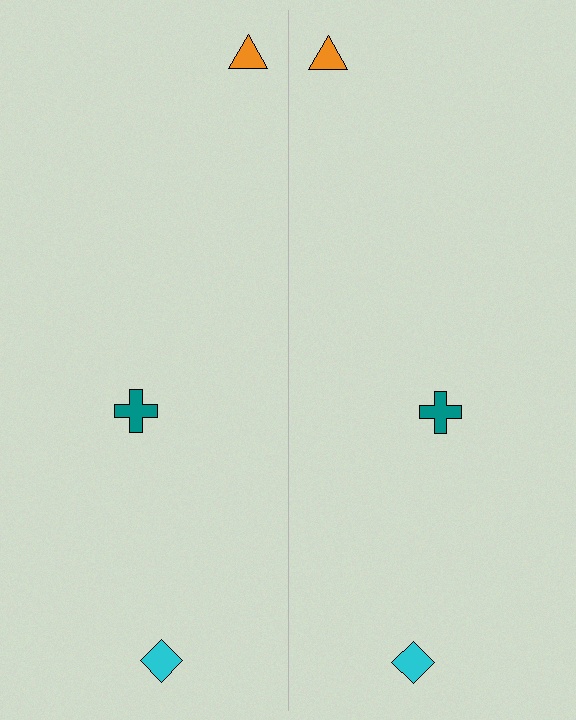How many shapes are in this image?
There are 6 shapes in this image.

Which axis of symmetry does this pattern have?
The pattern has a vertical axis of symmetry running through the center of the image.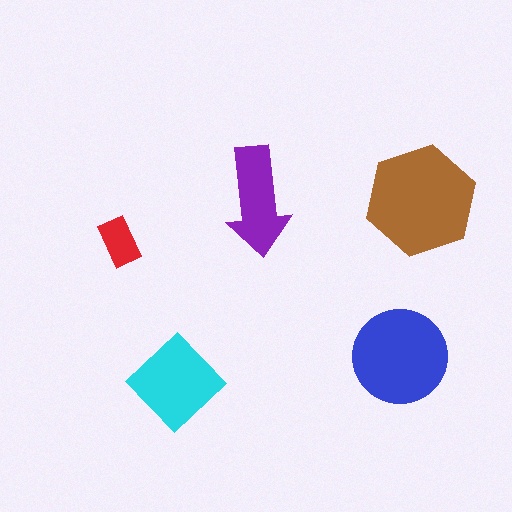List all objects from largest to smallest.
The brown hexagon, the blue circle, the cyan diamond, the purple arrow, the red rectangle.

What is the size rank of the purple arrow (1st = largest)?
4th.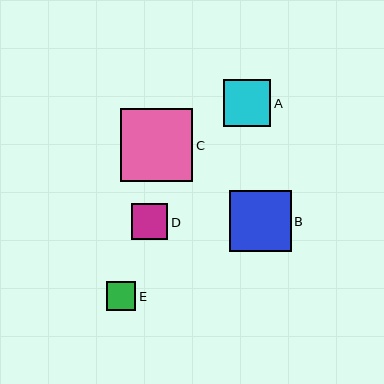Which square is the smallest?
Square E is the smallest with a size of approximately 29 pixels.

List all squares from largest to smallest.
From largest to smallest: C, B, A, D, E.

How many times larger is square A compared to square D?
Square A is approximately 1.3 times the size of square D.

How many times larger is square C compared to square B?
Square C is approximately 1.2 times the size of square B.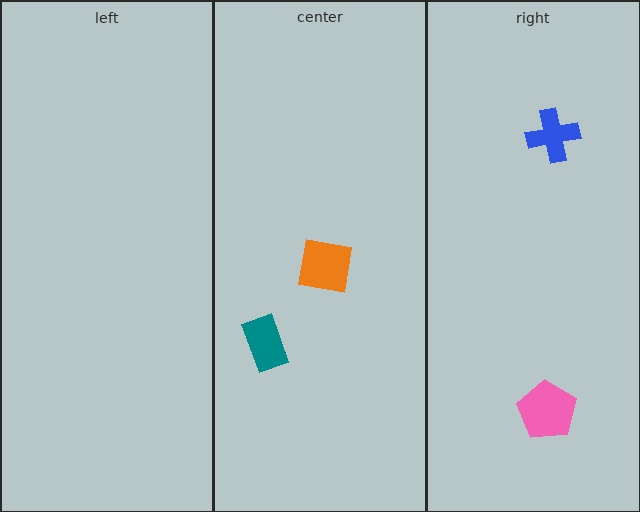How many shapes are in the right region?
2.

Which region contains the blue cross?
The right region.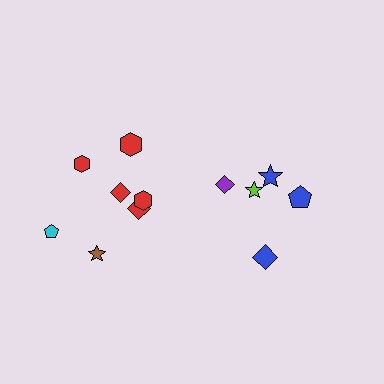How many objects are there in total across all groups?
There are 12 objects.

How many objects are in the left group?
There are 7 objects.